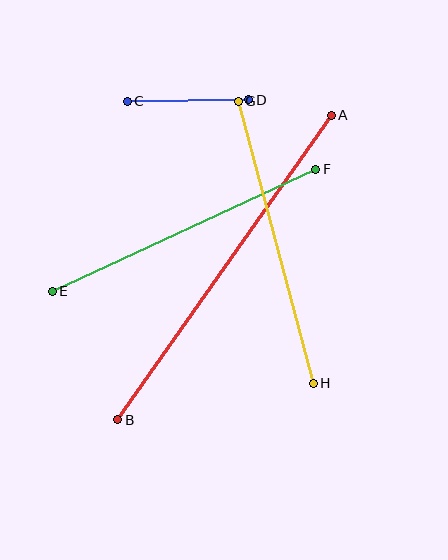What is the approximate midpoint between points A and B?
The midpoint is at approximately (224, 268) pixels.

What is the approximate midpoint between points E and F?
The midpoint is at approximately (184, 230) pixels.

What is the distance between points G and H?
The distance is approximately 292 pixels.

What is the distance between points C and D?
The distance is approximately 121 pixels.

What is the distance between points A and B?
The distance is approximately 372 pixels.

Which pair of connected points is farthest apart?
Points A and B are farthest apart.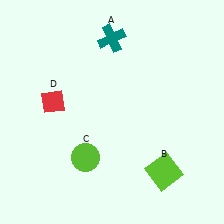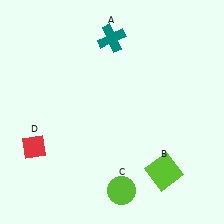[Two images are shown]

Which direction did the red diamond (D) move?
The red diamond (D) moved down.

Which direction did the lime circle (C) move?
The lime circle (C) moved right.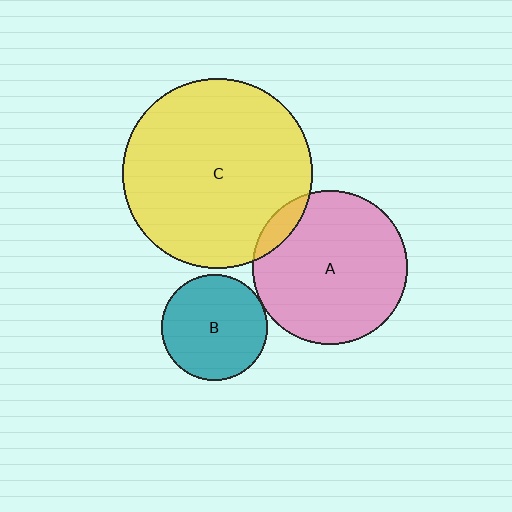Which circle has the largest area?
Circle C (yellow).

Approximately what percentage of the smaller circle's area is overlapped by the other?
Approximately 5%.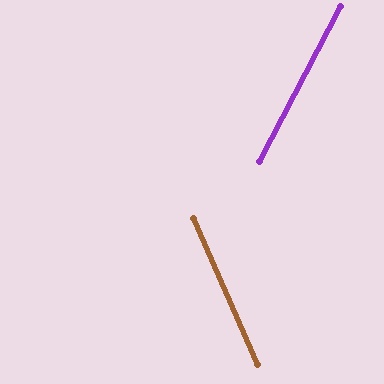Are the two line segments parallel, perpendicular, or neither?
Neither parallel nor perpendicular — they differ by about 51°.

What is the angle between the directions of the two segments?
Approximately 51 degrees.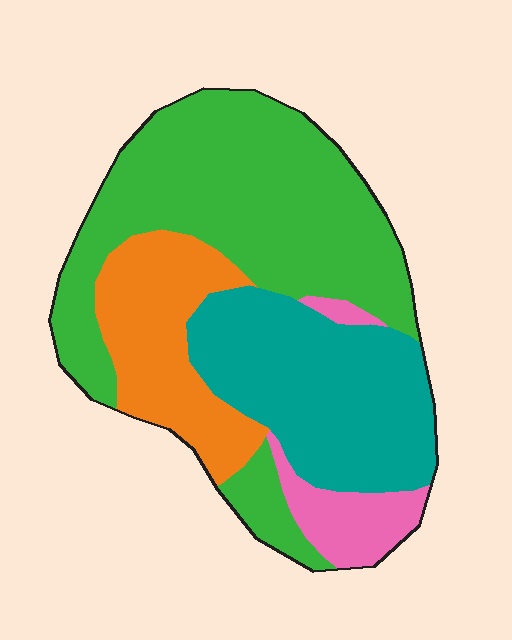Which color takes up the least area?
Pink, at roughly 10%.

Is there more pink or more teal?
Teal.